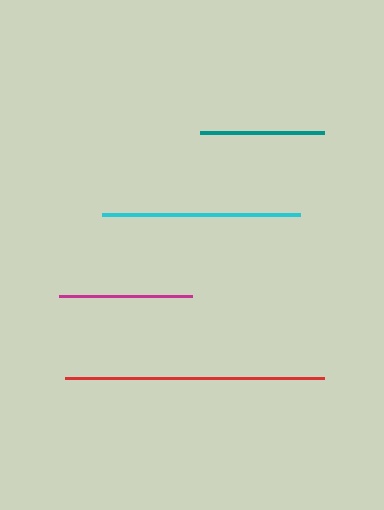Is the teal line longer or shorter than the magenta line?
The magenta line is longer than the teal line.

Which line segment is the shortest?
The teal line is the shortest at approximately 123 pixels.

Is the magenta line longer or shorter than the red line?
The red line is longer than the magenta line.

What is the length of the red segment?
The red segment is approximately 259 pixels long.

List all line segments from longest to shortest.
From longest to shortest: red, cyan, magenta, teal.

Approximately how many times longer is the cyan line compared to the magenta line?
The cyan line is approximately 1.5 times the length of the magenta line.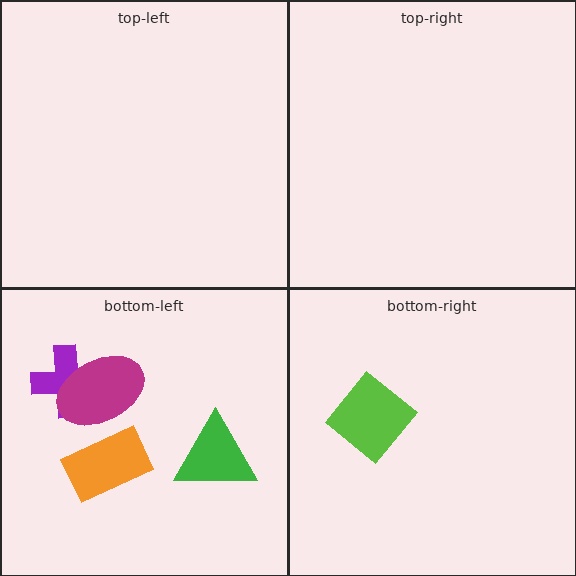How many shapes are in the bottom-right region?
1.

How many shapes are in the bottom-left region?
4.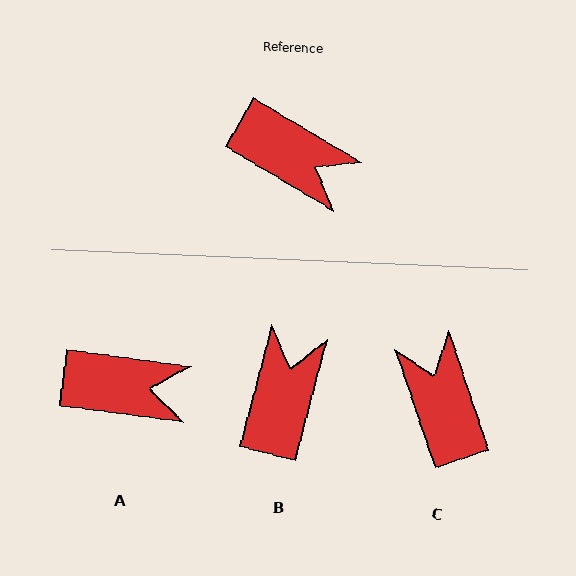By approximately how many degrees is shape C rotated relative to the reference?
Approximately 139 degrees counter-clockwise.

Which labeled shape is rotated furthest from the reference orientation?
C, about 139 degrees away.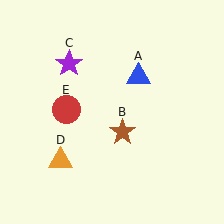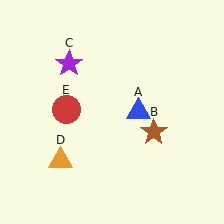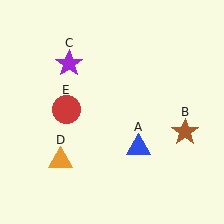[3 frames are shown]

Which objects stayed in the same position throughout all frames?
Purple star (object C) and orange triangle (object D) and red circle (object E) remained stationary.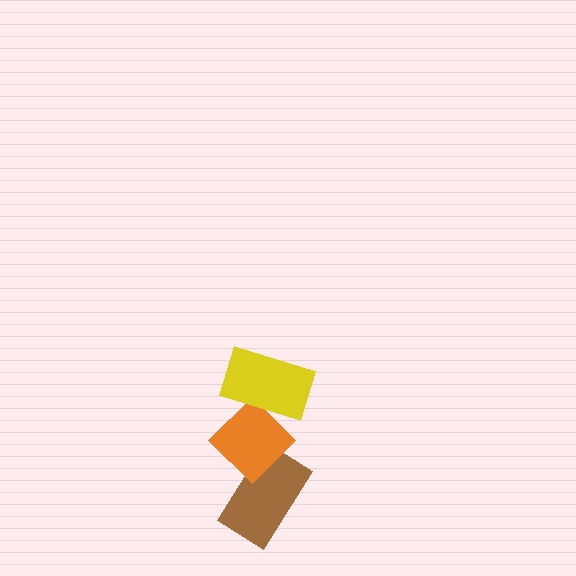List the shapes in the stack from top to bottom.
From top to bottom: the yellow rectangle, the orange diamond, the brown rectangle.